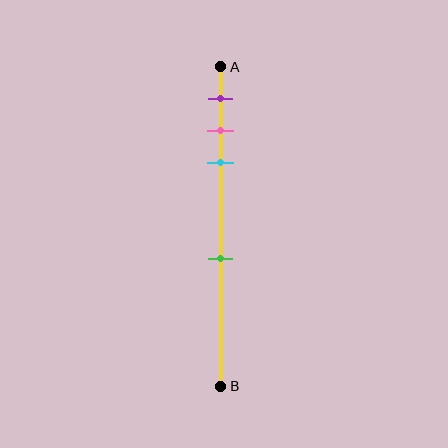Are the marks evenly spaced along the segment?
No, the marks are not evenly spaced.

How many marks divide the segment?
There are 4 marks dividing the segment.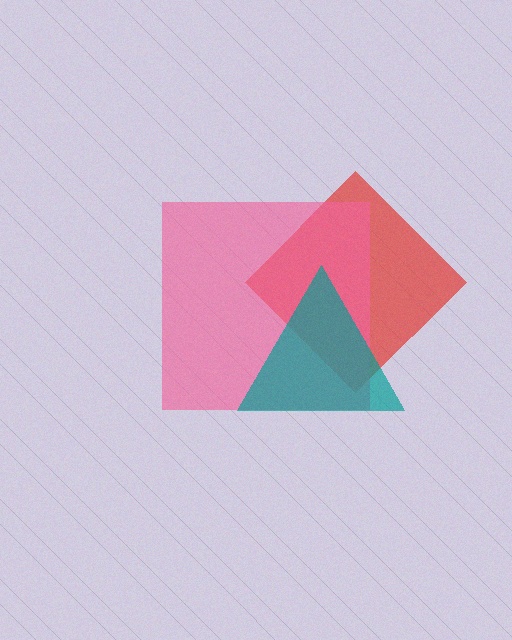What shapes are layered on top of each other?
The layered shapes are: a red diamond, a pink square, a teal triangle.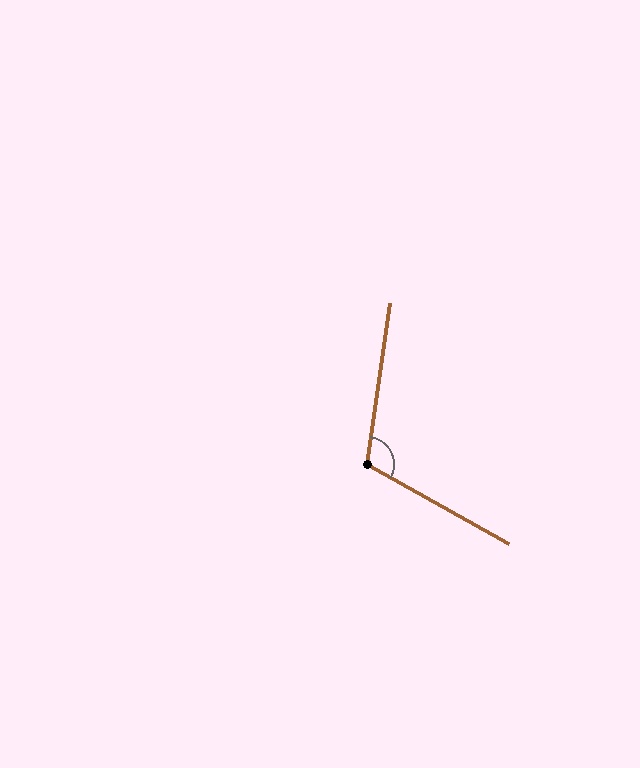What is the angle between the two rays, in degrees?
Approximately 111 degrees.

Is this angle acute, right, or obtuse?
It is obtuse.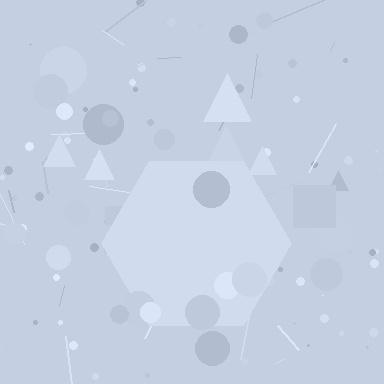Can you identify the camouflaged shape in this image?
The camouflaged shape is a hexagon.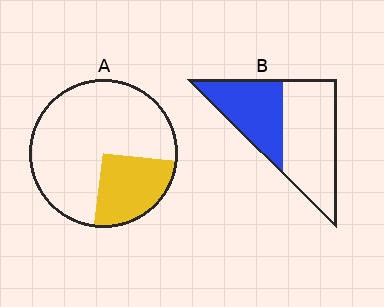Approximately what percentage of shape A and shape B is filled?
A is approximately 25% and B is approximately 40%.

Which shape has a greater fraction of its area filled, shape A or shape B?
Shape B.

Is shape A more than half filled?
No.